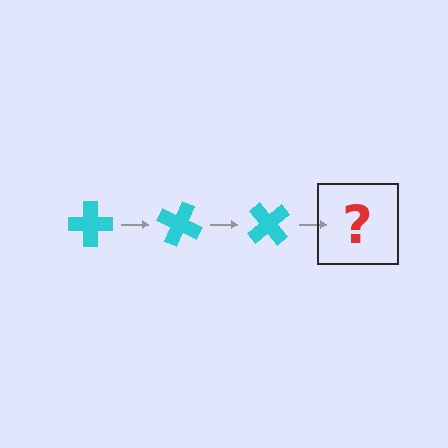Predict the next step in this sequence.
The next step is a cyan cross rotated 75 degrees.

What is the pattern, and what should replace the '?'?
The pattern is that the cross rotates 25 degrees each step. The '?' should be a cyan cross rotated 75 degrees.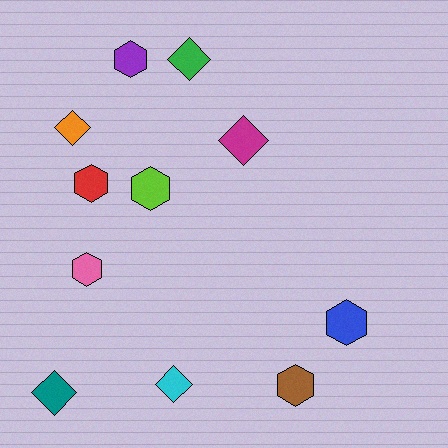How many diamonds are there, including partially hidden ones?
There are 5 diamonds.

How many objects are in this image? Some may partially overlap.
There are 11 objects.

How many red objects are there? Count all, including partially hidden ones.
There is 1 red object.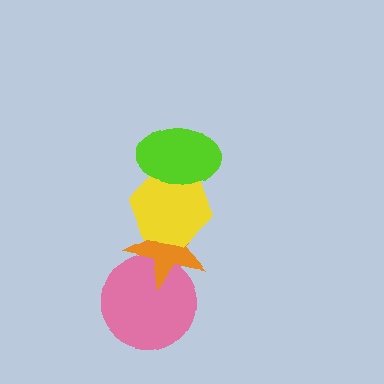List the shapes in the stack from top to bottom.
From top to bottom: the lime ellipse, the yellow hexagon, the orange star, the pink circle.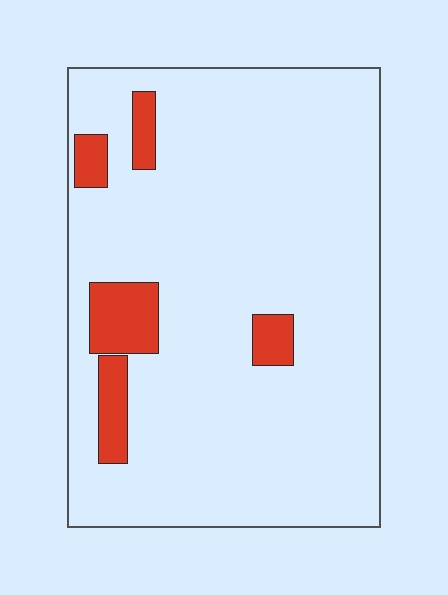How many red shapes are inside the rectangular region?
5.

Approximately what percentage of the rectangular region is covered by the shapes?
Approximately 10%.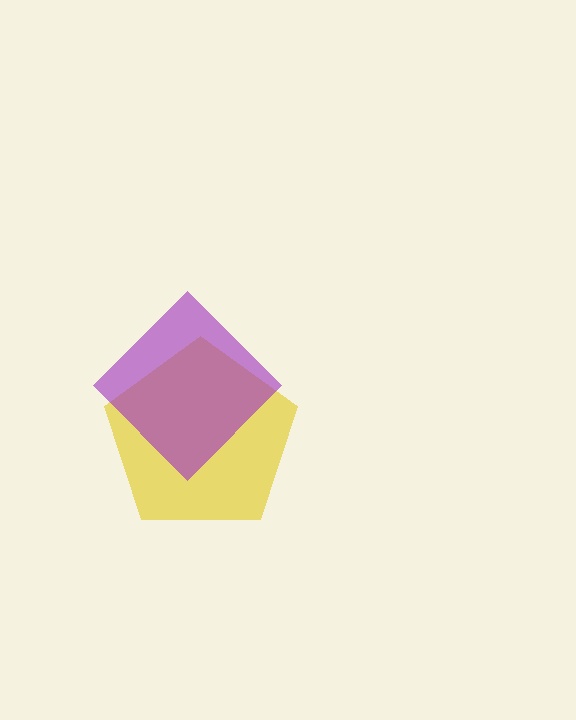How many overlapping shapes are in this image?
There are 2 overlapping shapes in the image.